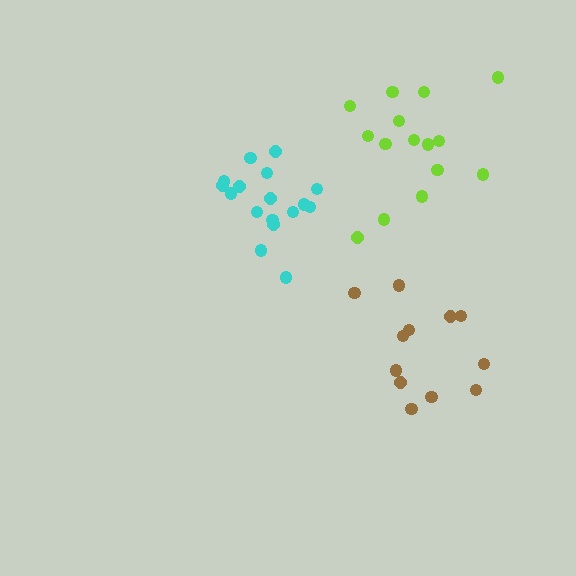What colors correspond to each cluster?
The clusters are colored: brown, cyan, lime.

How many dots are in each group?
Group 1: 12 dots, Group 2: 17 dots, Group 3: 15 dots (44 total).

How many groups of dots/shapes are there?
There are 3 groups.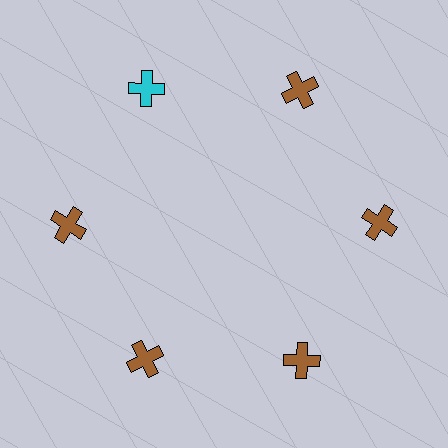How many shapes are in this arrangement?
There are 6 shapes arranged in a ring pattern.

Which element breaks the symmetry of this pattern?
The cyan cross at roughly the 11 o'clock position breaks the symmetry. All other shapes are brown crosses.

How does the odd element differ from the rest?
It has a different color: cyan instead of brown.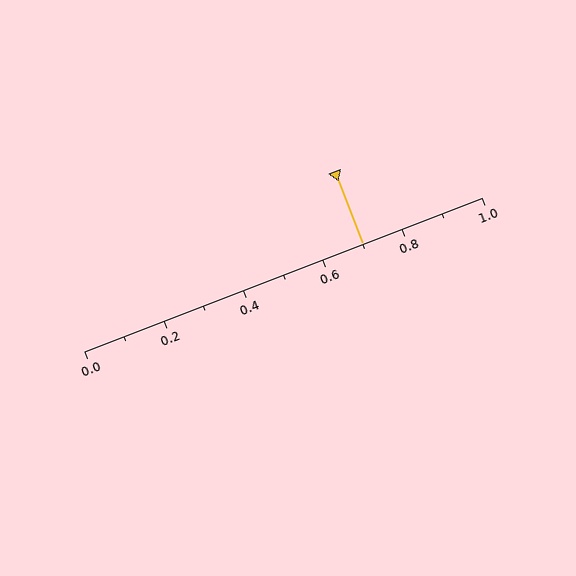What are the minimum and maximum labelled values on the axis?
The axis runs from 0.0 to 1.0.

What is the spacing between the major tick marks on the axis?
The major ticks are spaced 0.2 apart.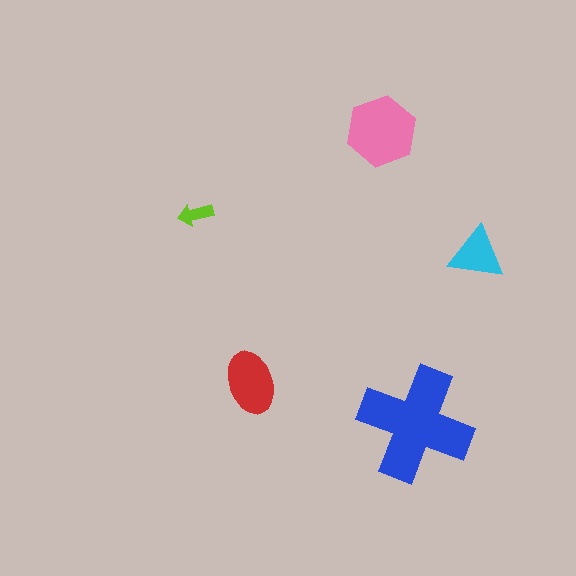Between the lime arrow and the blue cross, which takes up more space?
The blue cross.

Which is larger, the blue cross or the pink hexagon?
The blue cross.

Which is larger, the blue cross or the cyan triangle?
The blue cross.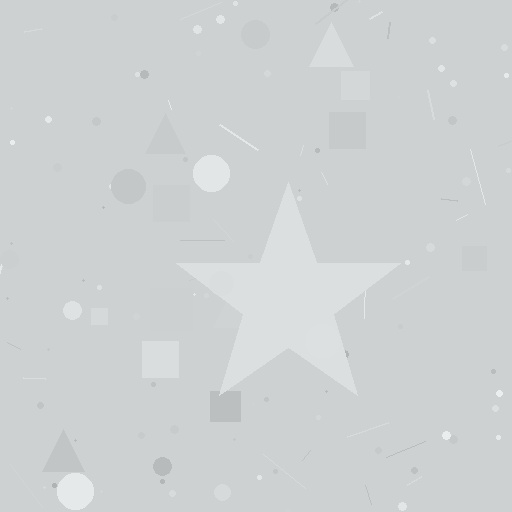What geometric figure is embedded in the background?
A star is embedded in the background.